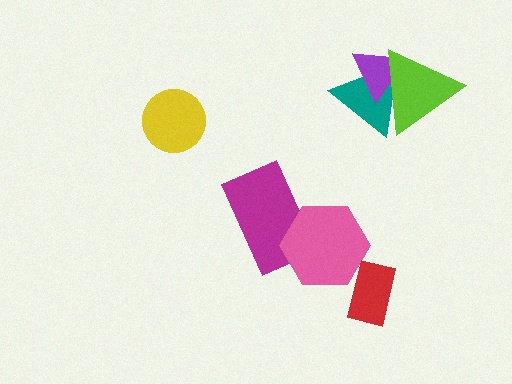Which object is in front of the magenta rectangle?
The pink hexagon is in front of the magenta rectangle.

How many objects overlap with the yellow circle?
0 objects overlap with the yellow circle.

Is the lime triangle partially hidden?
No, no other shape covers it.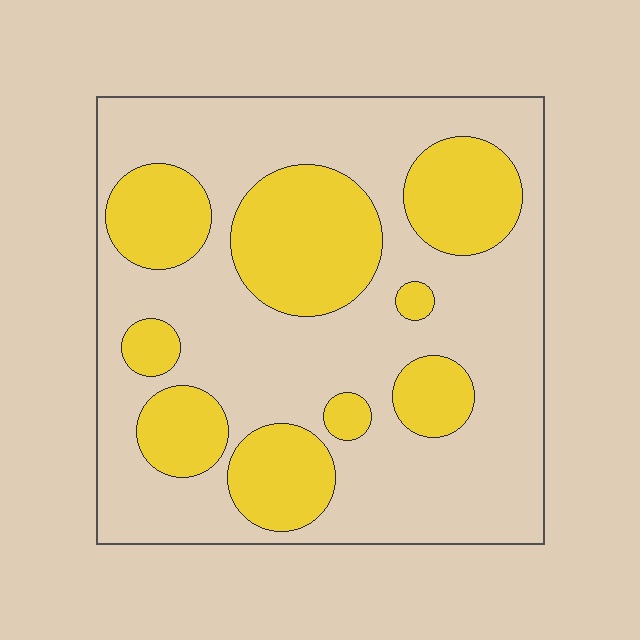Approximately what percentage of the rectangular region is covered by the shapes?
Approximately 35%.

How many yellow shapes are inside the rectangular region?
9.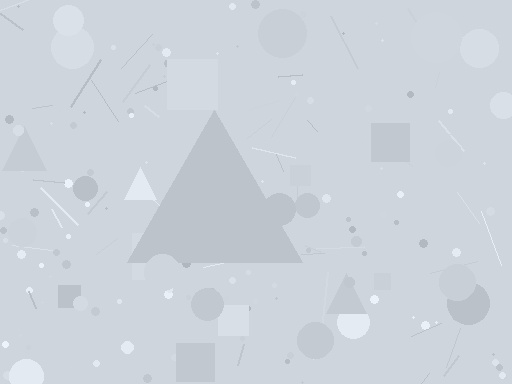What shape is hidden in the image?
A triangle is hidden in the image.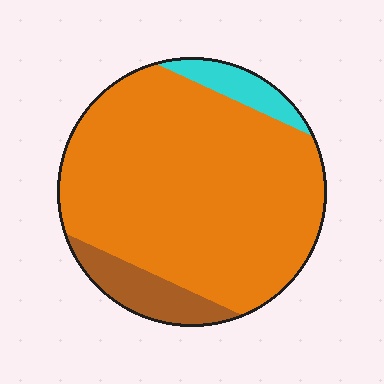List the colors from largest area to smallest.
From largest to smallest: orange, brown, cyan.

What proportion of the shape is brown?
Brown covers 11% of the shape.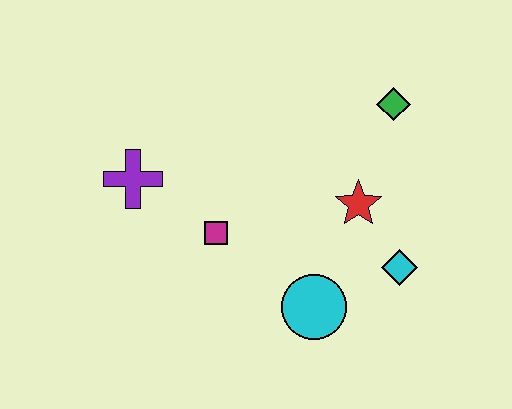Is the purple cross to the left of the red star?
Yes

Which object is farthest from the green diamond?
The purple cross is farthest from the green diamond.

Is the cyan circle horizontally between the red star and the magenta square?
Yes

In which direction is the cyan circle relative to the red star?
The cyan circle is below the red star.